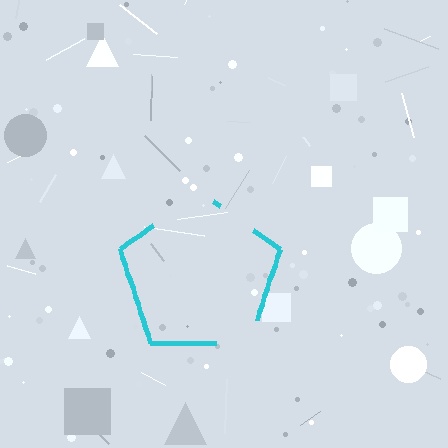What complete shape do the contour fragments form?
The contour fragments form a pentagon.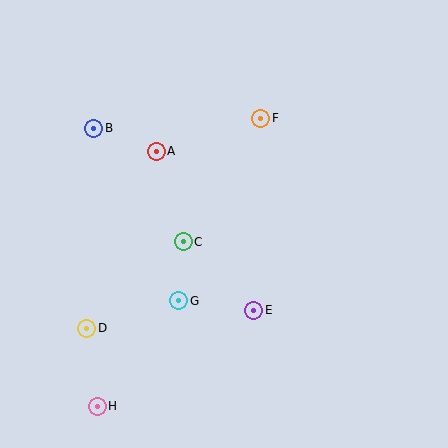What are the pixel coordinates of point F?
Point F is at (261, 118).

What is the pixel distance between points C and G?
The distance between C and G is 60 pixels.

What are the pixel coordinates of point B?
Point B is at (94, 128).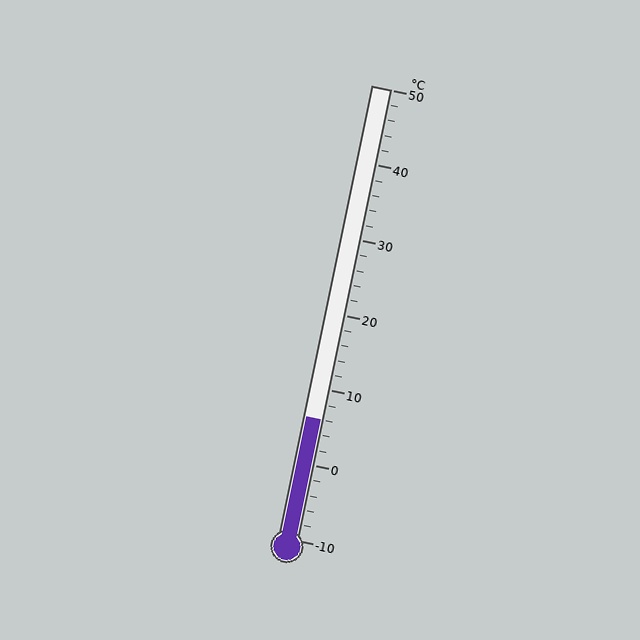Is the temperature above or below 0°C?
The temperature is above 0°C.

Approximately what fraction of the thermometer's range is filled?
The thermometer is filled to approximately 25% of its range.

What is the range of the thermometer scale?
The thermometer scale ranges from -10°C to 50°C.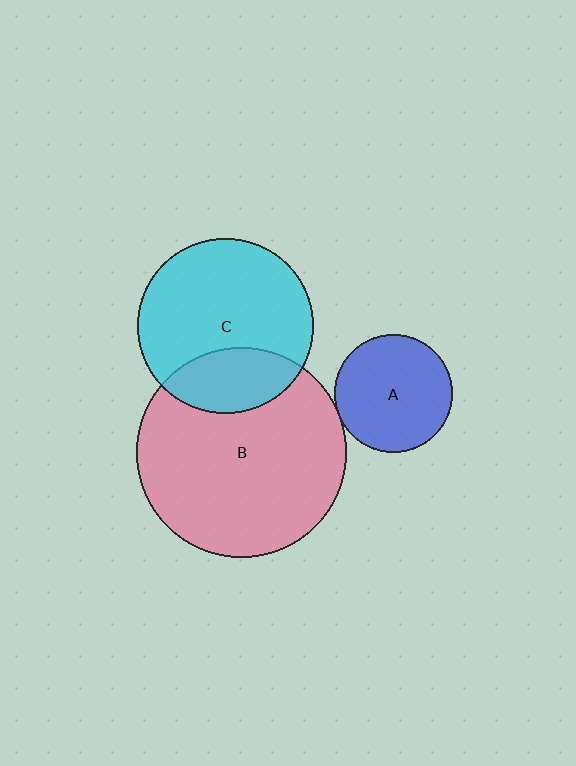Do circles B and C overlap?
Yes.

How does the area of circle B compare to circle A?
Approximately 3.2 times.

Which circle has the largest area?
Circle B (pink).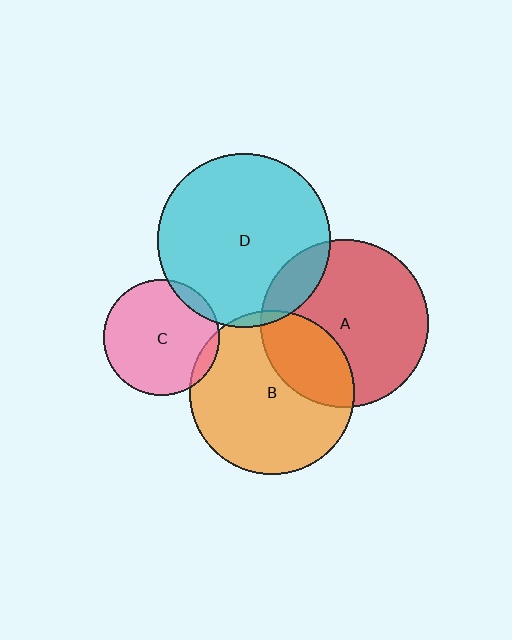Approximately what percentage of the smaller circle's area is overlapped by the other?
Approximately 5%.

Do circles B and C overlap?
Yes.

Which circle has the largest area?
Circle D (cyan).